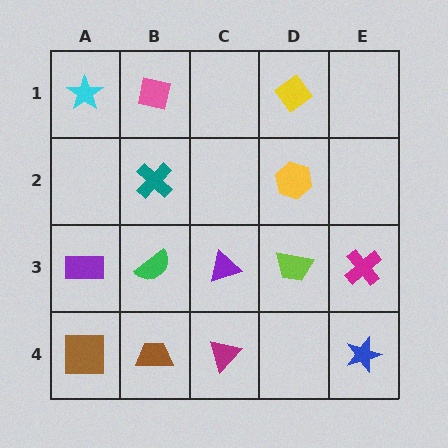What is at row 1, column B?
A pink square.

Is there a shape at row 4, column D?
No, that cell is empty.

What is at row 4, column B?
A brown trapezoid.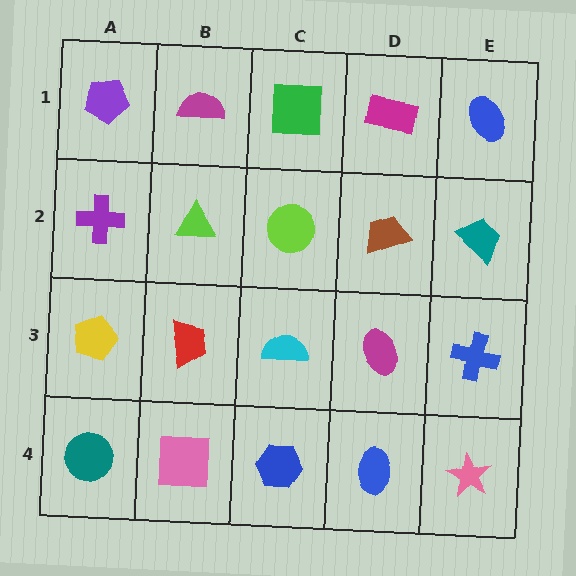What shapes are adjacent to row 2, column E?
A blue ellipse (row 1, column E), a blue cross (row 3, column E), a brown trapezoid (row 2, column D).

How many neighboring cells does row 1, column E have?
2.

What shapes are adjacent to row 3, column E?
A teal trapezoid (row 2, column E), a pink star (row 4, column E), a magenta ellipse (row 3, column D).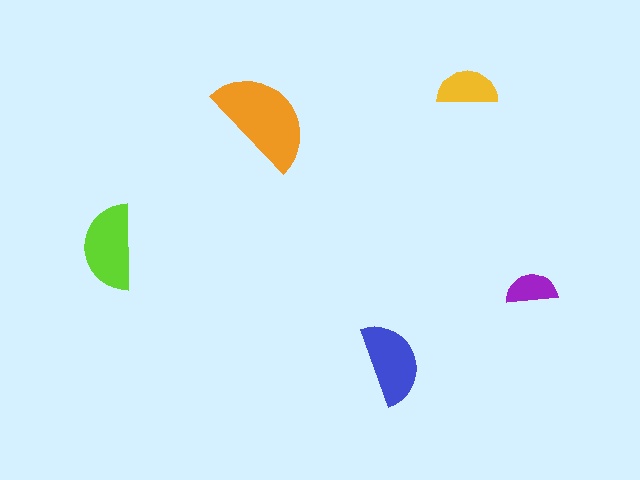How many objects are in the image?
There are 5 objects in the image.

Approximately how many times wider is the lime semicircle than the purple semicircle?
About 1.5 times wider.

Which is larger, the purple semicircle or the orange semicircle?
The orange one.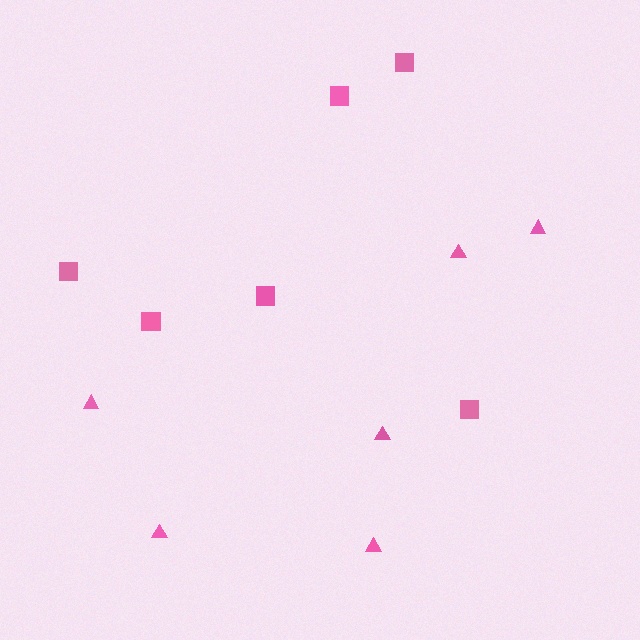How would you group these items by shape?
There are 2 groups: one group of squares (6) and one group of triangles (6).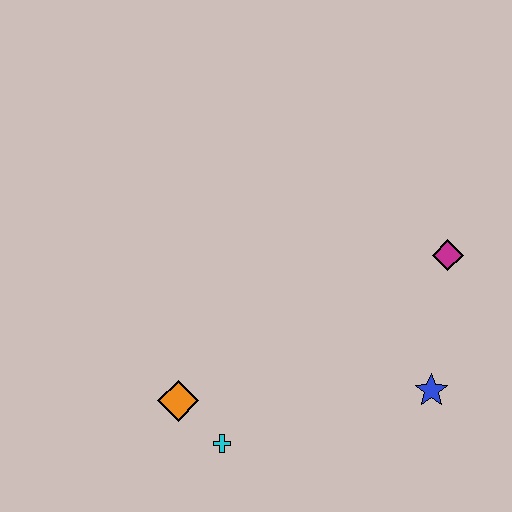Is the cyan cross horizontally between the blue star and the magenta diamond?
No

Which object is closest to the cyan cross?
The orange diamond is closest to the cyan cross.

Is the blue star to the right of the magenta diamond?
No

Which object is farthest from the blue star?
The orange diamond is farthest from the blue star.